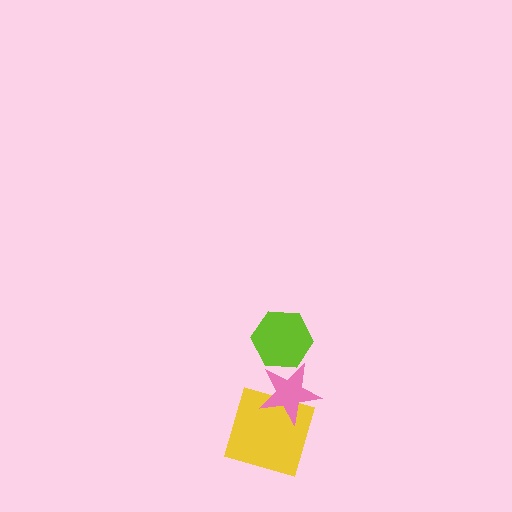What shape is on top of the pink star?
The lime hexagon is on top of the pink star.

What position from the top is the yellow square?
The yellow square is 3rd from the top.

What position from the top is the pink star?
The pink star is 2nd from the top.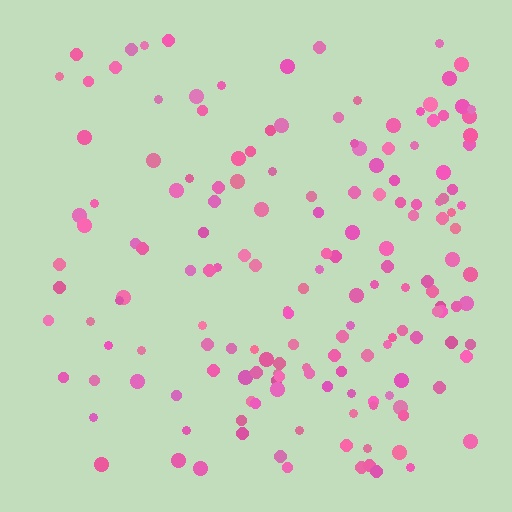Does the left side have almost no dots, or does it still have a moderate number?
Still a moderate number, just noticeably fewer than the right.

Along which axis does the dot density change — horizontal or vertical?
Horizontal.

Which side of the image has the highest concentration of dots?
The right.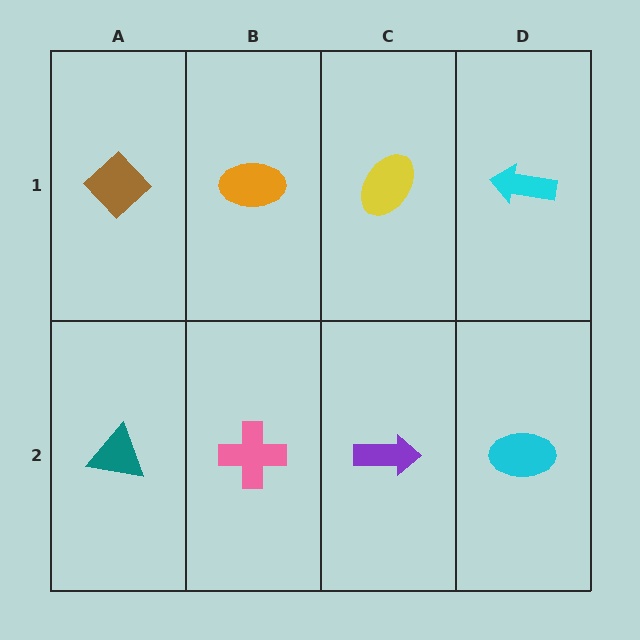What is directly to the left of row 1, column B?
A brown diamond.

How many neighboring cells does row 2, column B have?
3.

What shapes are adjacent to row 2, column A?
A brown diamond (row 1, column A), a pink cross (row 2, column B).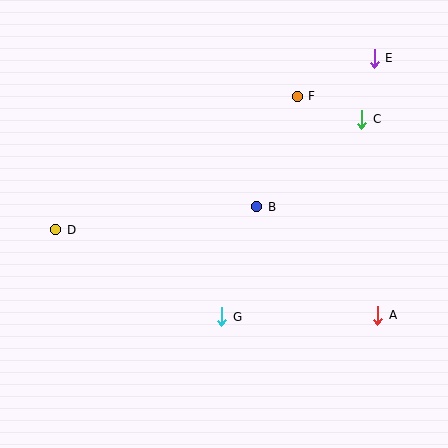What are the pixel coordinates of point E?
Point E is at (374, 58).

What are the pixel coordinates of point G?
Point G is at (222, 317).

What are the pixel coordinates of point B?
Point B is at (257, 207).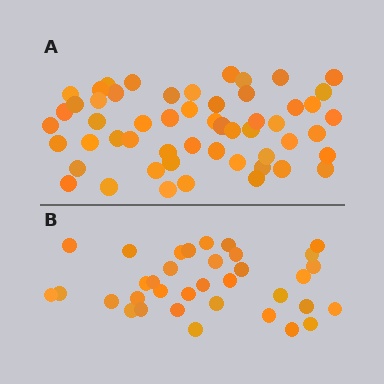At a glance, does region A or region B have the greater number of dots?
Region A (the top region) has more dots.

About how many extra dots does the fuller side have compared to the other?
Region A has approximately 20 more dots than region B.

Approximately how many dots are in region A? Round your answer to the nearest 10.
About 50 dots. (The exact count is 54, which rounds to 50.)